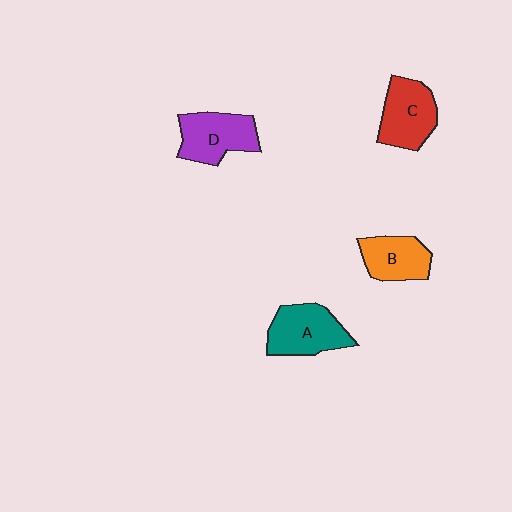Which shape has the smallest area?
Shape B (orange).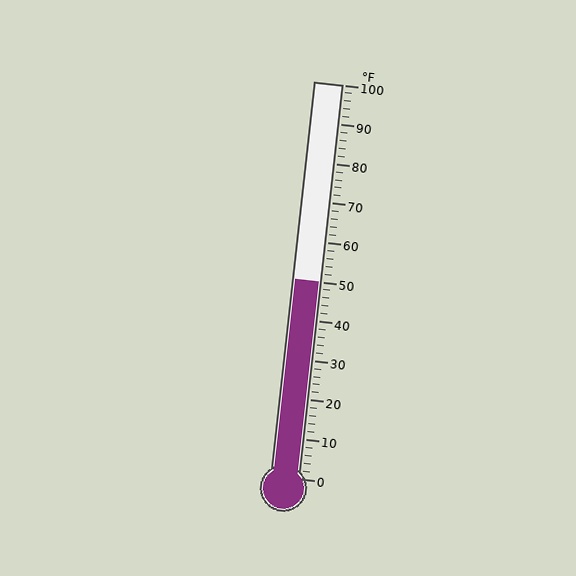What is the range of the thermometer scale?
The thermometer scale ranges from 0°F to 100°F.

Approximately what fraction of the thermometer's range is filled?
The thermometer is filled to approximately 50% of its range.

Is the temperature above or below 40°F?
The temperature is above 40°F.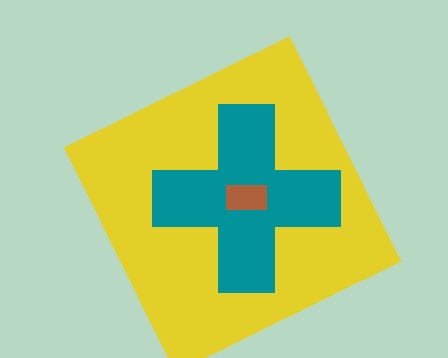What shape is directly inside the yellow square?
The teal cross.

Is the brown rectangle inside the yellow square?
Yes.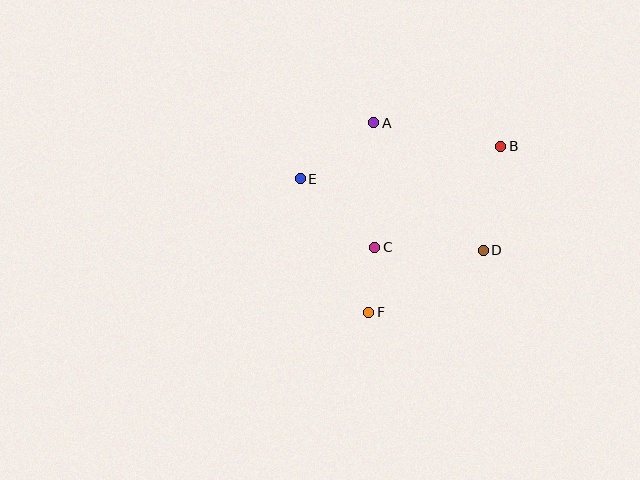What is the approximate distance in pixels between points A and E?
The distance between A and E is approximately 93 pixels.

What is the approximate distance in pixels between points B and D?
The distance between B and D is approximately 105 pixels.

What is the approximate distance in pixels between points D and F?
The distance between D and F is approximately 130 pixels.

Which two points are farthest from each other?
Points B and F are farthest from each other.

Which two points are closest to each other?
Points C and F are closest to each other.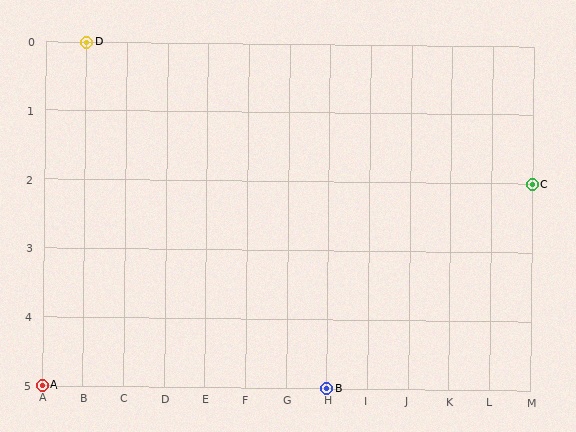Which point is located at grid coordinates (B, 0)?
Point D is at (B, 0).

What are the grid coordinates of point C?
Point C is at grid coordinates (M, 2).